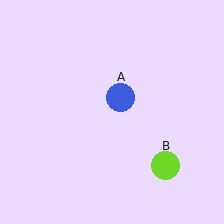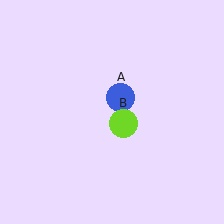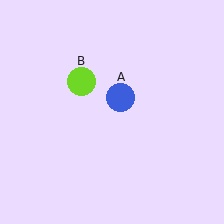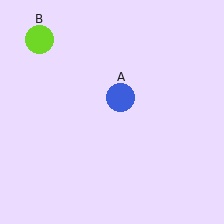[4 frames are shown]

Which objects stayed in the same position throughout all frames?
Blue circle (object A) remained stationary.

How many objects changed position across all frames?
1 object changed position: lime circle (object B).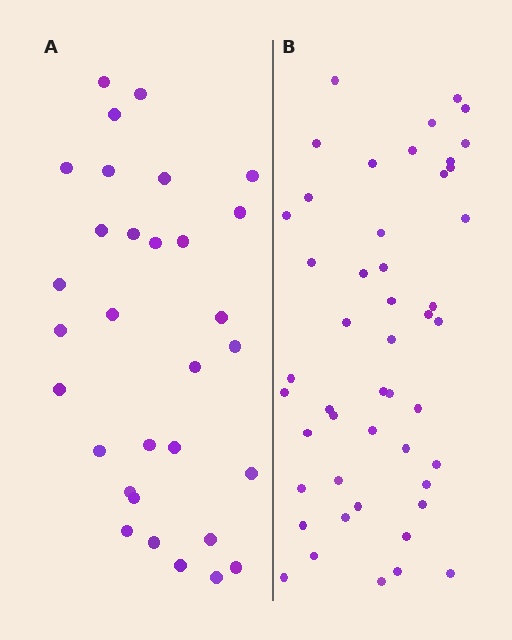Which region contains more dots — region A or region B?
Region B (the right region) has more dots.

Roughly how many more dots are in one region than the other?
Region B has approximately 15 more dots than region A.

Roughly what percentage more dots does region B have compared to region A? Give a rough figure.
About 55% more.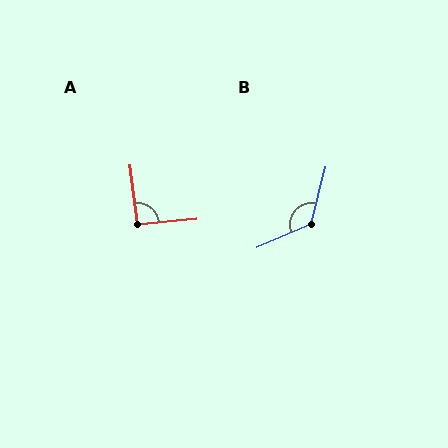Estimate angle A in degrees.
Approximately 91 degrees.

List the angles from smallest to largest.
A (91°), B (128°).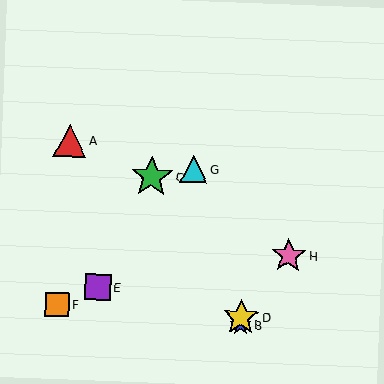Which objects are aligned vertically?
Objects B, D are aligned vertically.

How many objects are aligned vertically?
2 objects (B, D) are aligned vertically.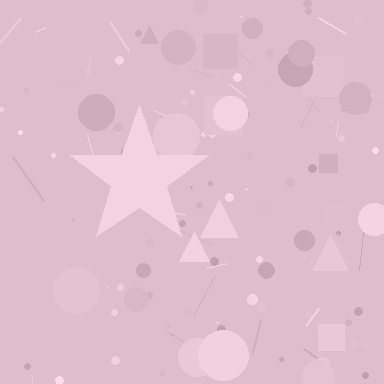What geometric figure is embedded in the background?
A star is embedded in the background.